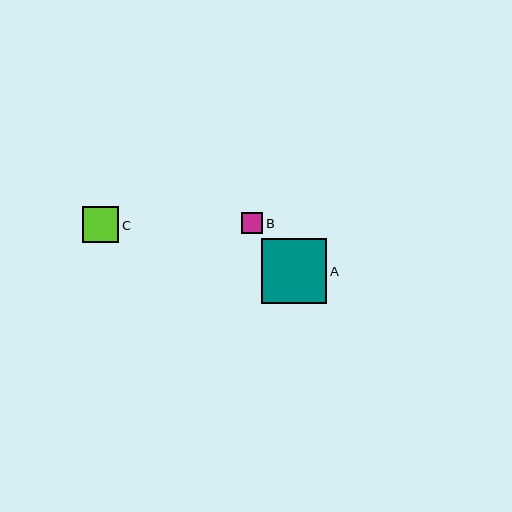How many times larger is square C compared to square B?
Square C is approximately 1.7 times the size of square B.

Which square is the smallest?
Square B is the smallest with a size of approximately 21 pixels.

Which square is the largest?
Square A is the largest with a size of approximately 65 pixels.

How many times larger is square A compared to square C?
Square A is approximately 1.8 times the size of square C.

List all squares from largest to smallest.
From largest to smallest: A, C, B.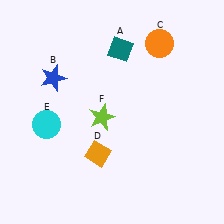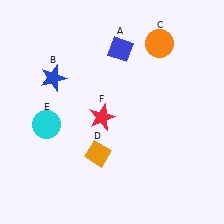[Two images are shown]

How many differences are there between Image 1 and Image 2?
There are 2 differences between the two images.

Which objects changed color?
A changed from teal to blue. F changed from lime to red.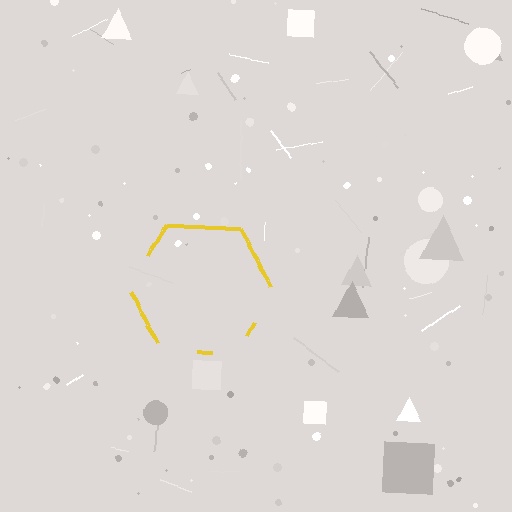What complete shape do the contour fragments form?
The contour fragments form a hexagon.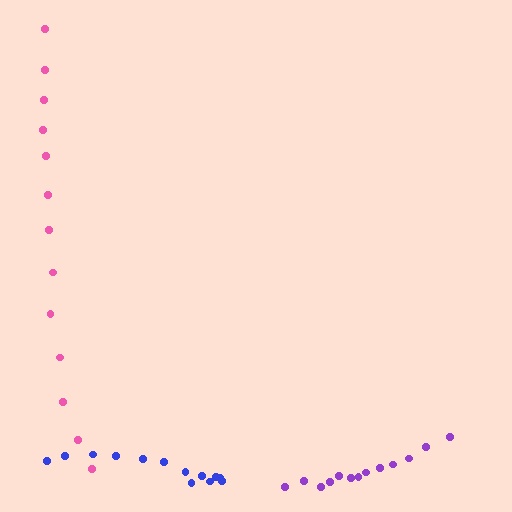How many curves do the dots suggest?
There are 3 distinct paths.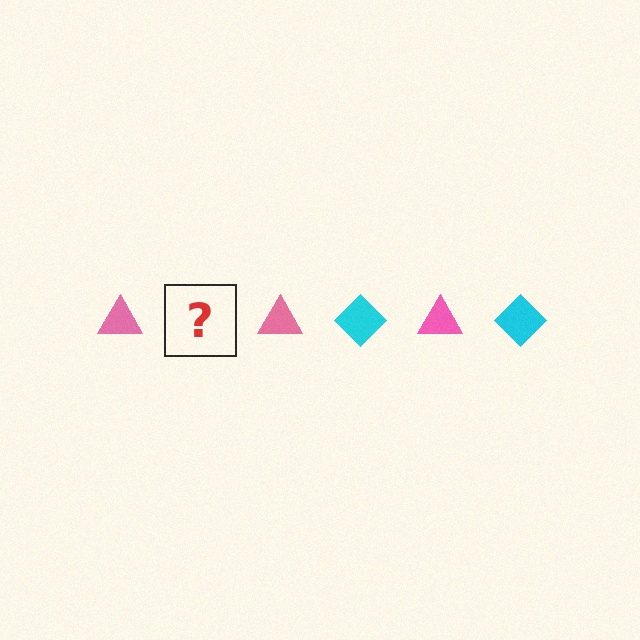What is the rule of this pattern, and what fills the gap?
The rule is that the pattern alternates between pink triangle and cyan diamond. The gap should be filled with a cyan diamond.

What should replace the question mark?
The question mark should be replaced with a cyan diamond.